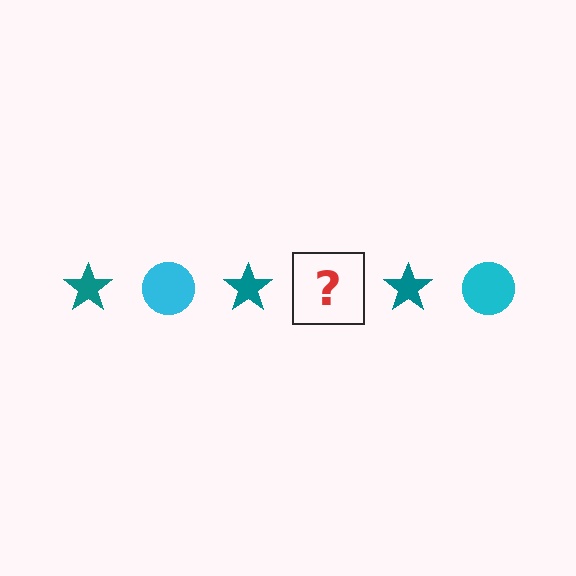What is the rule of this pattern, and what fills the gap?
The rule is that the pattern alternates between teal star and cyan circle. The gap should be filled with a cyan circle.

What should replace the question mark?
The question mark should be replaced with a cyan circle.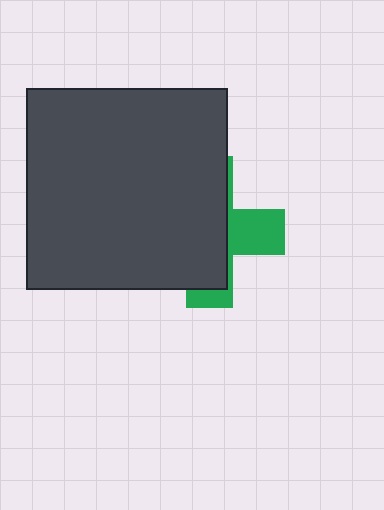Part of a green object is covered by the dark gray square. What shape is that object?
It is a cross.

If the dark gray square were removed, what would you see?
You would see the complete green cross.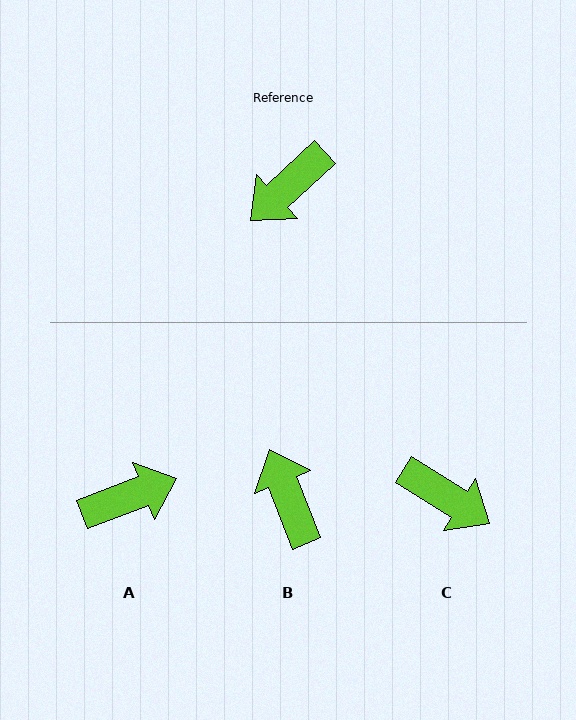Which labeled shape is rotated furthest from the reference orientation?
A, about 158 degrees away.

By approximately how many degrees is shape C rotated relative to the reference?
Approximately 105 degrees counter-clockwise.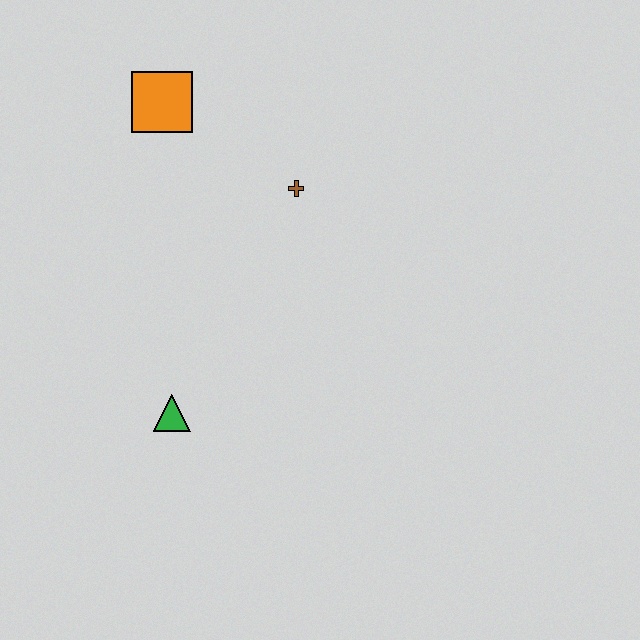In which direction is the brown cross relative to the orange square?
The brown cross is to the right of the orange square.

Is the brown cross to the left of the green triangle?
No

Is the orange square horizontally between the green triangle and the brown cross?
No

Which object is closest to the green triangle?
The brown cross is closest to the green triangle.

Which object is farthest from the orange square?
The green triangle is farthest from the orange square.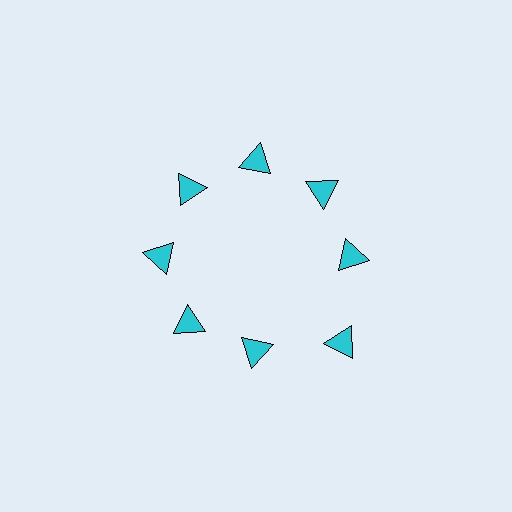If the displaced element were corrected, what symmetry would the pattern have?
It would have 8-fold rotational symmetry — the pattern would map onto itself every 45 degrees.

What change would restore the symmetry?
The symmetry would be restored by moving it inward, back onto the ring so that all 8 triangles sit at equal angles and equal distance from the center.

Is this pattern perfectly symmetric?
No. The 8 cyan triangles are arranged in a ring, but one element near the 4 o'clock position is pushed outward from the center, breaking the 8-fold rotational symmetry.